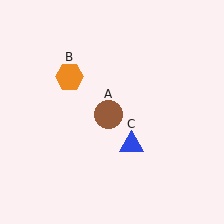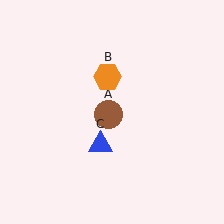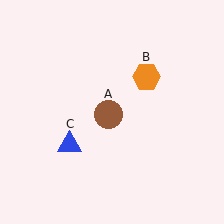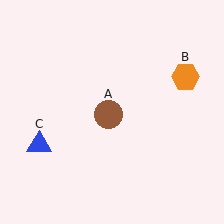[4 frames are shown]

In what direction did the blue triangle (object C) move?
The blue triangle (object C) moved left.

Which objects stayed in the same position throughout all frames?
Brown circle (object A) remained stationary.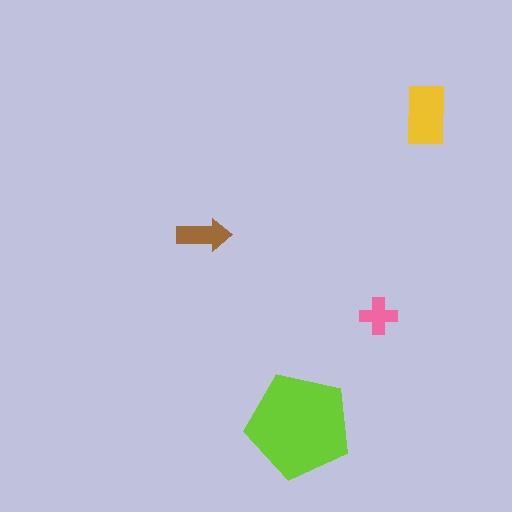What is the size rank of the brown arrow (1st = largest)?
3rd.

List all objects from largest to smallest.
The lime pentagon, the yellow rectangle, the brown arrow, the pink cross.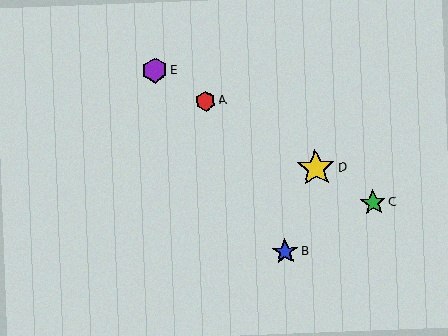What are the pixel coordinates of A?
Object A is at (205, 101).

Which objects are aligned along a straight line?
Objects A, C, D, E are aligned along a straight line.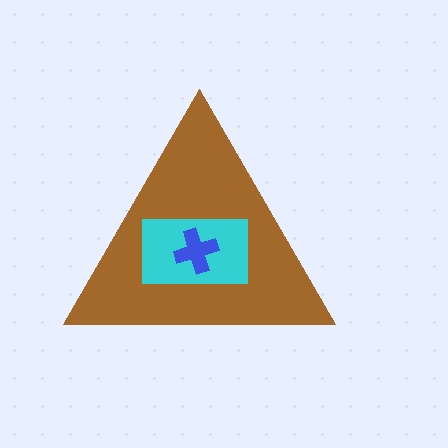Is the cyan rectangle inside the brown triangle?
Yes.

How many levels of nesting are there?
3.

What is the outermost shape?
The brown triangle.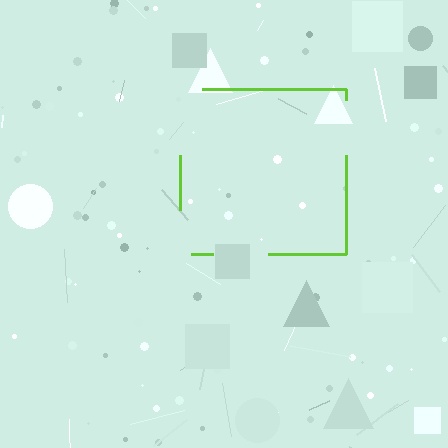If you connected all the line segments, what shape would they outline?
They would outline a square.